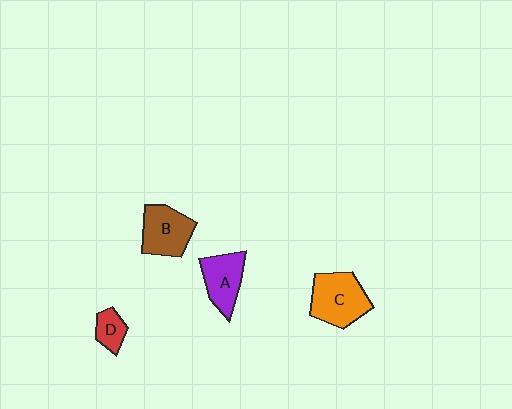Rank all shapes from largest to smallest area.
From largest to smallest: C (orange), B (brown), A (purple), D (red).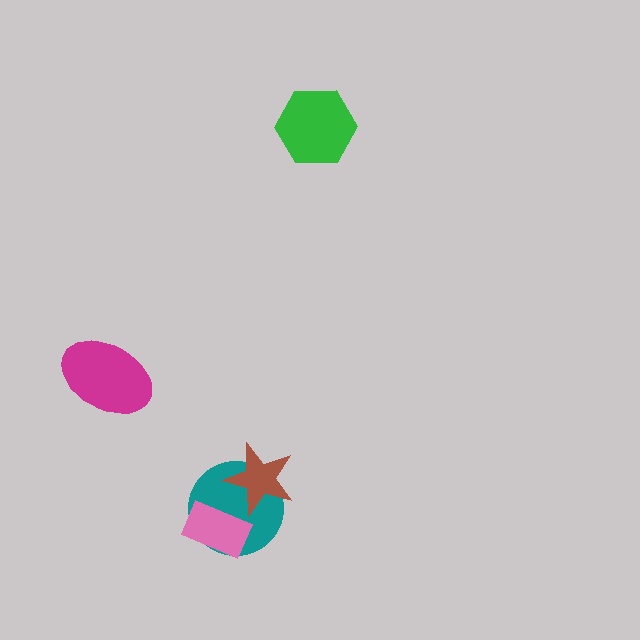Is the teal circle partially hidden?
Yes, it is partially covered by another shape.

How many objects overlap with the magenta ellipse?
0 objects overlap with the magenta ellipse.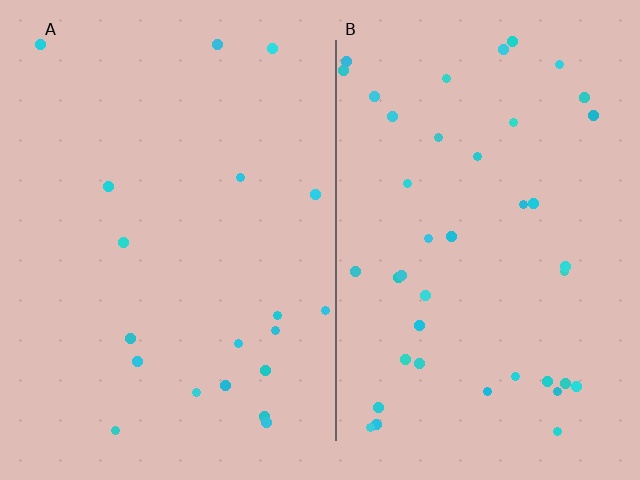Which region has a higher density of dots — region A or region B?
B (the right).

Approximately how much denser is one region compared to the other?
Approximately 2.2× — region B over region A.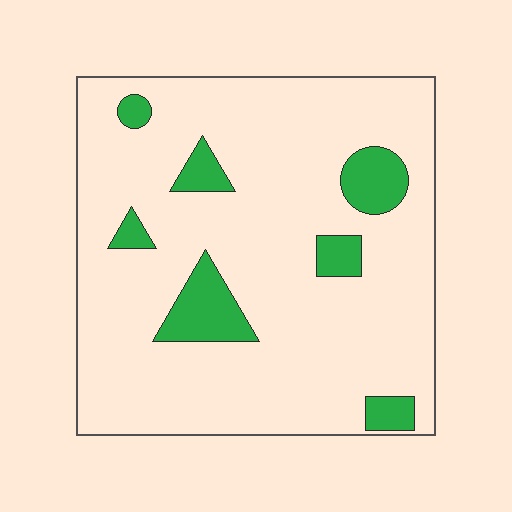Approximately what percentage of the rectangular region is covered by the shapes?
Approximately 15%.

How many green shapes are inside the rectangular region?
7.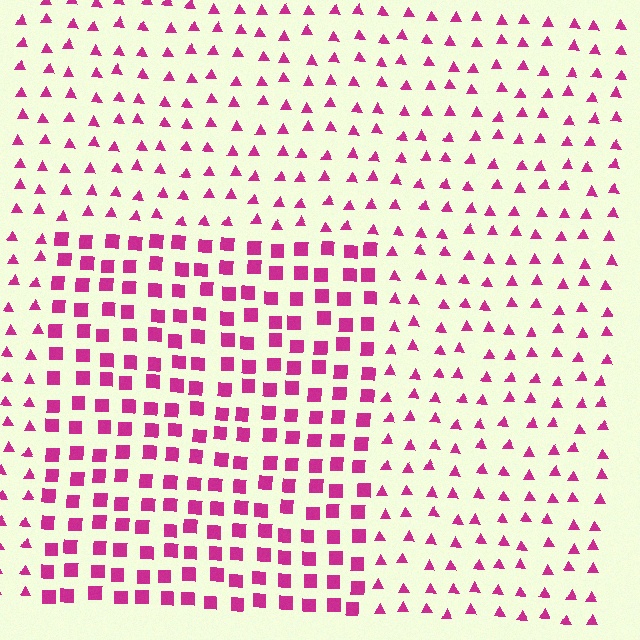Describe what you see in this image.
The image is filled with small magenta elements arranged in a uniform grid. A rectangle-shaped region contains squares, while the surrounding area contains triangles. The boundary is defined purely by the change in element shape.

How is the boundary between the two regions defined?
The boundary is defined by a change in element shape: squares inside vs. triangles outside. All elements share the same color and spacing.